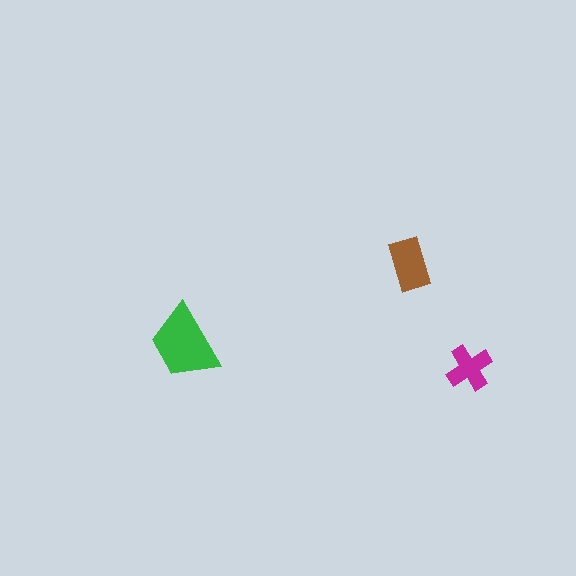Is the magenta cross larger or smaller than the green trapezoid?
Smaller.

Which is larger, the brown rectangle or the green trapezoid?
The green trapezoid.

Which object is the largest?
The green trapezoid.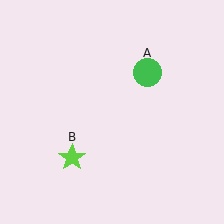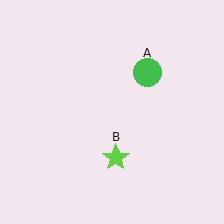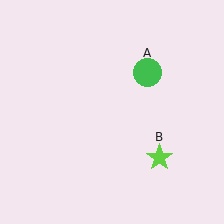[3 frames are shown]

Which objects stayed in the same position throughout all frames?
Green circle (object A) remained stationary.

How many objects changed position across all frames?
1 object changed position: lime star (object B).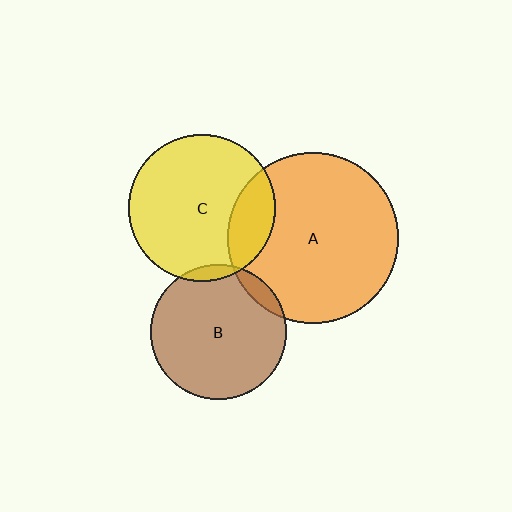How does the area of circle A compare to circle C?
Approximately 1.4 times.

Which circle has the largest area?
Circle A (orange).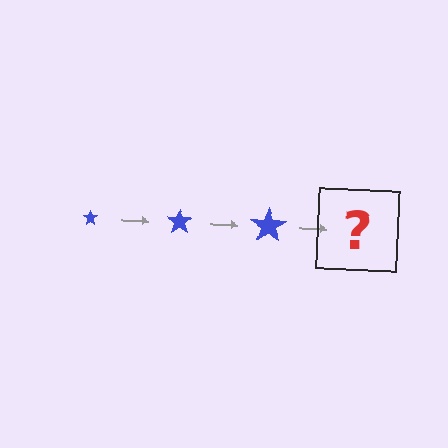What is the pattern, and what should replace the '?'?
The pattern is that the star gets progressively larger each step. The '?' should be a blue star, larger than the previous one.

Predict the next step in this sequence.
The next step is a blue star, larger than the previous one.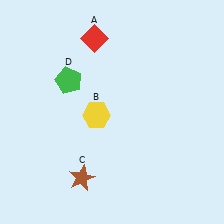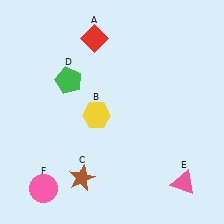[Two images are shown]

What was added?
A pink triangle (E), a pink circle (F) were added in Image 2.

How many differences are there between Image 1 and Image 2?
There are 2 differences between the two images.